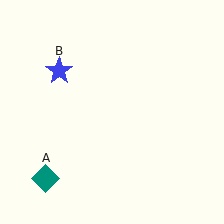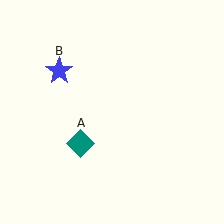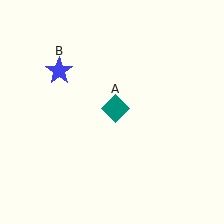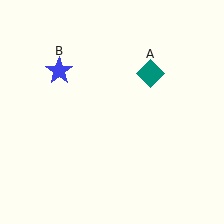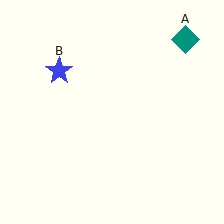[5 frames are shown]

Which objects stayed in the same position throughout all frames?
Blue star (object B) remained stationary.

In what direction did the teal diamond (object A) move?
The teal diamond (object A) moved up and to the right.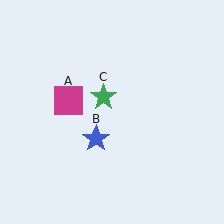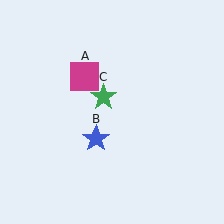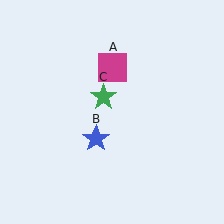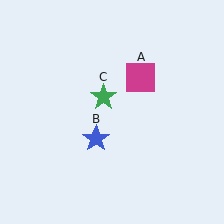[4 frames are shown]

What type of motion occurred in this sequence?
The magenta square (object A) rotated clockwise around the center of the scene.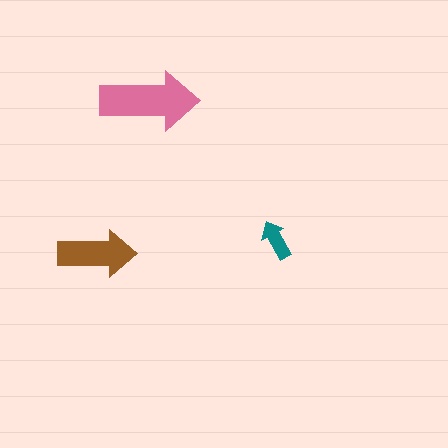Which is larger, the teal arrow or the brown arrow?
The brown one.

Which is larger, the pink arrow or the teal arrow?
The pink one.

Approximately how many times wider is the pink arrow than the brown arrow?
About 1.5 times wider.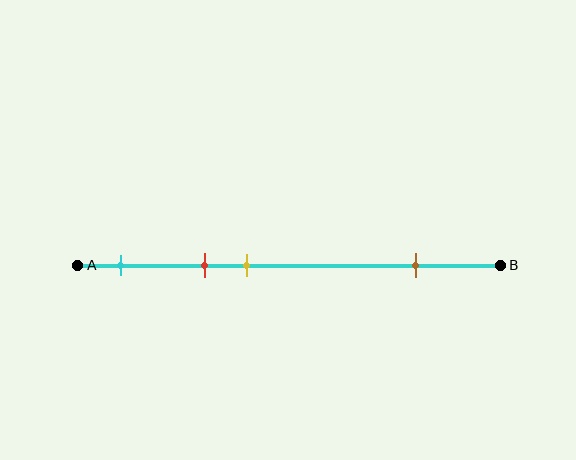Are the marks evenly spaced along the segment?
No, the marks are not evenly spaced.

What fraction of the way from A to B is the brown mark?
The brown mark is approximately 80% (0.8) of the way from A to B.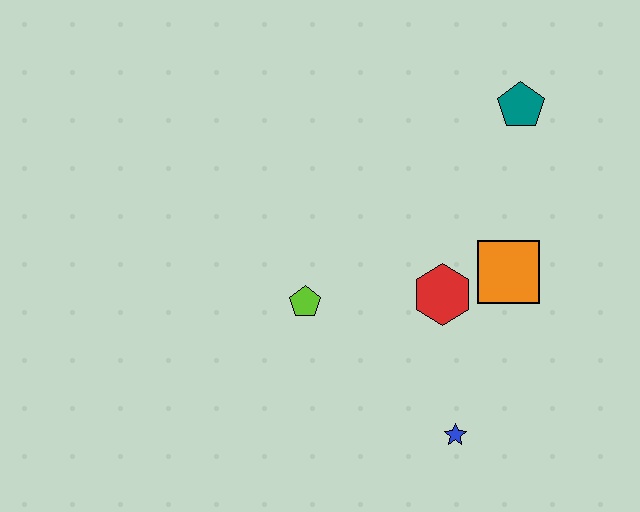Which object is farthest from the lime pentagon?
The teal pentagon is farthest from the lime pentagon.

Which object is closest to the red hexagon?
The orange square is closest to the red hexagon.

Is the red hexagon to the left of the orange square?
Yes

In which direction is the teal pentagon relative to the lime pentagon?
The teal pentagon is to the right of the lime pentagon.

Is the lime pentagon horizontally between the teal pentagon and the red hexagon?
No